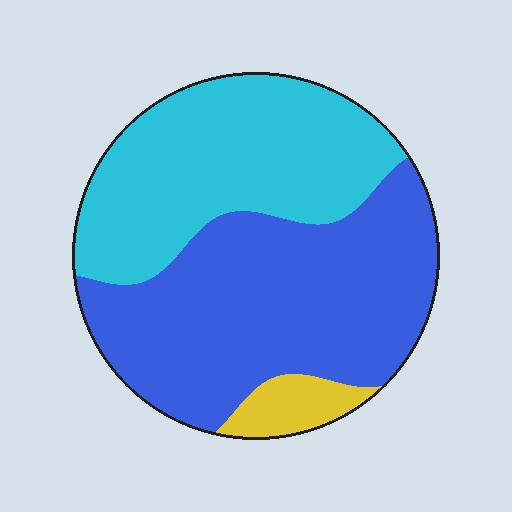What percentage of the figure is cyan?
Cyan covers around 40% of the figure.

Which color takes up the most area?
Blue, at roughly 55%.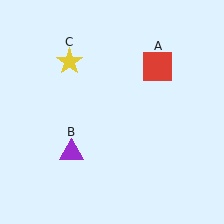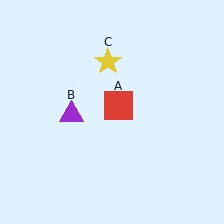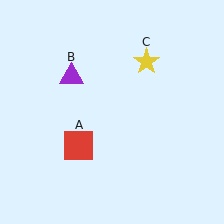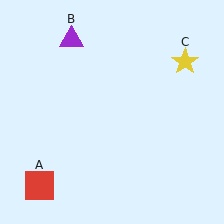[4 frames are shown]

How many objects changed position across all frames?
3 objects changed position: red square (object A), purple triangle (object B), yellow star (object C).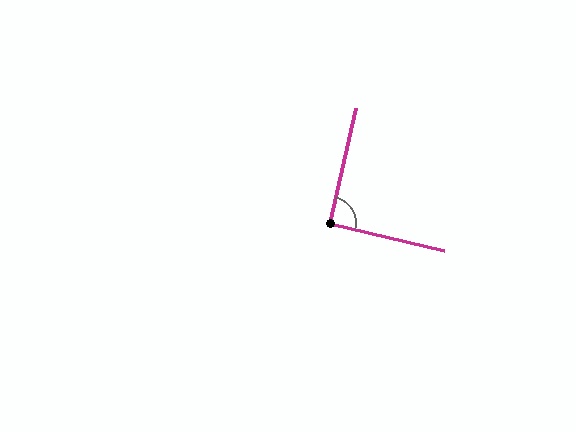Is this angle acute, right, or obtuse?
It is approximately a right angle.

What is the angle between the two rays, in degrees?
Approximately 90 degrees.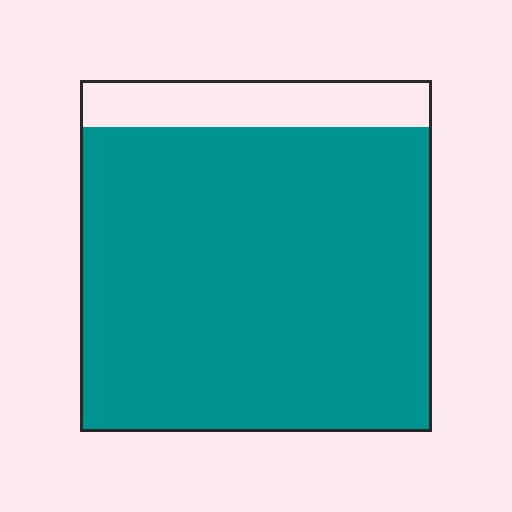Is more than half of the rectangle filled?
Yes.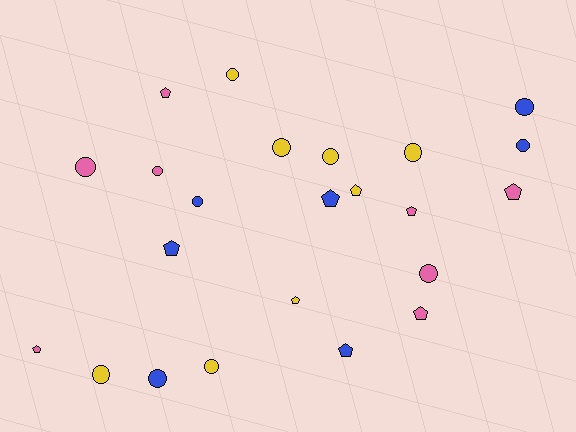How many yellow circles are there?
There are 6 yellow circles.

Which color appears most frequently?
Pink, with 8 objects.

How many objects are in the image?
There are 23 objects.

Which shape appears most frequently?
Circle, with 13 objects.